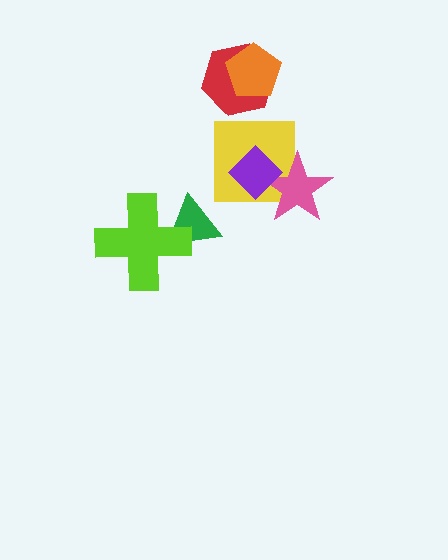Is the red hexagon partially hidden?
Yes, it is partially covered by another shape.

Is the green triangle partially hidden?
Yes, it is partially covered by another shape.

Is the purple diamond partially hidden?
No, no other shape covers it.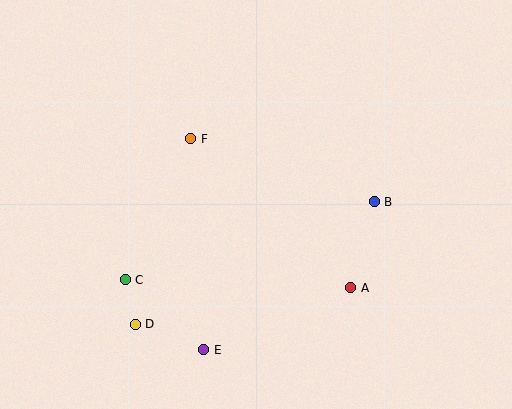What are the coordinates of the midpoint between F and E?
The midpoint between F and E is at (197, 244).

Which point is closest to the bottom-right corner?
Point A is closest to the bottom-right corner.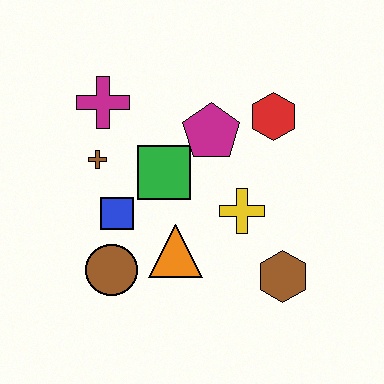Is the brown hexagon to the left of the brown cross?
No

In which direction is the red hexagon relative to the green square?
The red hexagon is to the right of the green square.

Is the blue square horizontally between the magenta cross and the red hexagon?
Yes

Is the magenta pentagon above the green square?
Yes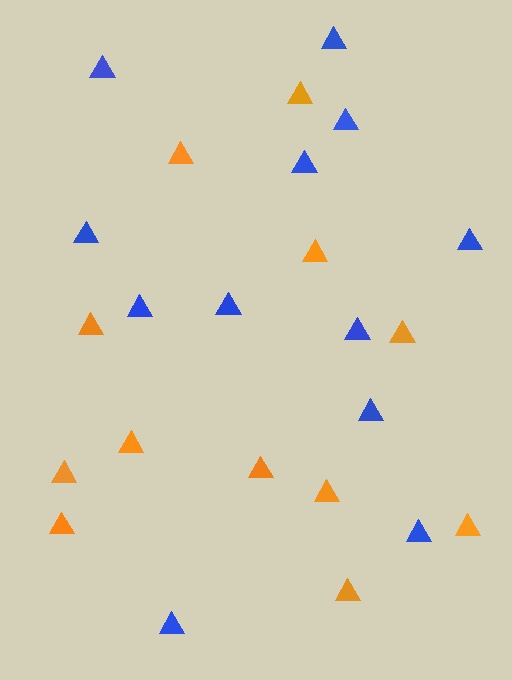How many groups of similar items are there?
There are 2 groups: one group of orange triangles (12) and one group of blue triangles (12).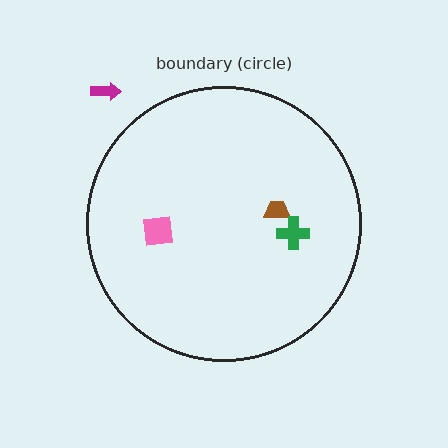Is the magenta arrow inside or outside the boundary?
Outside.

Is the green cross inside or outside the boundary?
Inside.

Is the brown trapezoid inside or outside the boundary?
Inside.